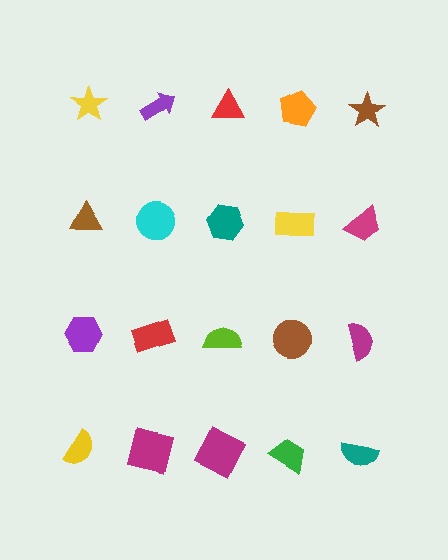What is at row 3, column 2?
A red rectangle.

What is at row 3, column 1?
A purple hexagon.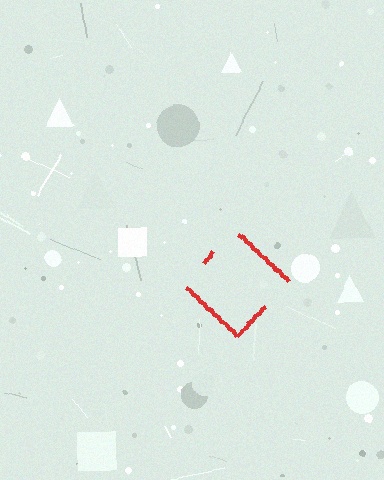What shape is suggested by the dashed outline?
The dashed outline suggests a diamond.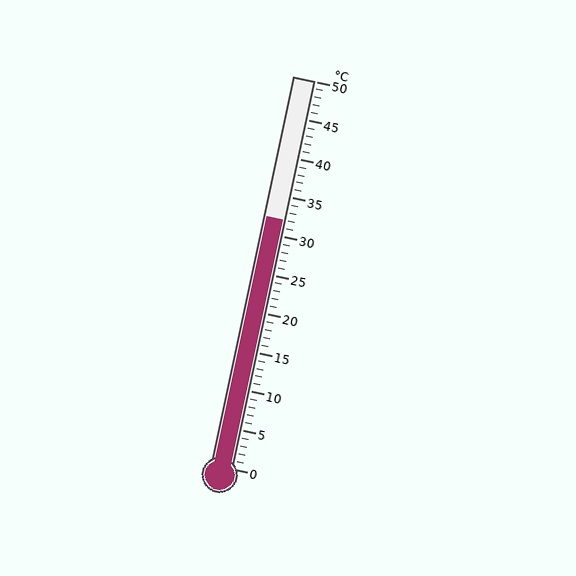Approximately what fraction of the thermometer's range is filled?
The thermometer is filled to approximately 65% of its range.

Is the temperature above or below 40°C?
The temperature is below 40°C.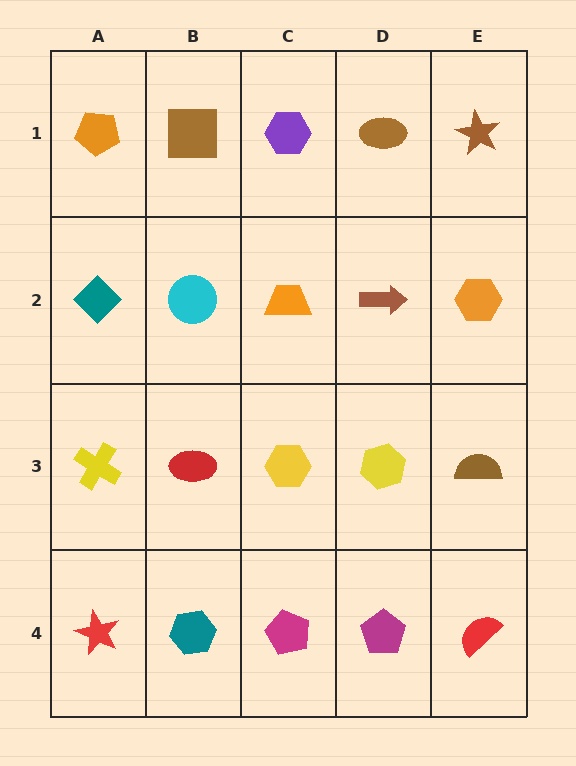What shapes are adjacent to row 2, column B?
A brown square (row 1, column B), a red ellipse (row 3, column B), a teal diamond (row 2, column A), an orange trapezoid (row 2, column C).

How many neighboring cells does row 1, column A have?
2.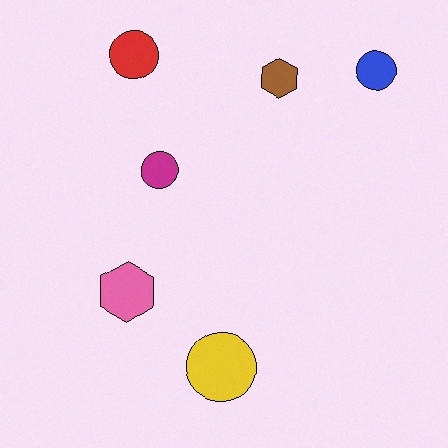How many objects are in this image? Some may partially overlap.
There are 6 objects.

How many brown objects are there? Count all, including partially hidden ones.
There is 1 brown object.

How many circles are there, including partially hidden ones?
There are 4 circles.